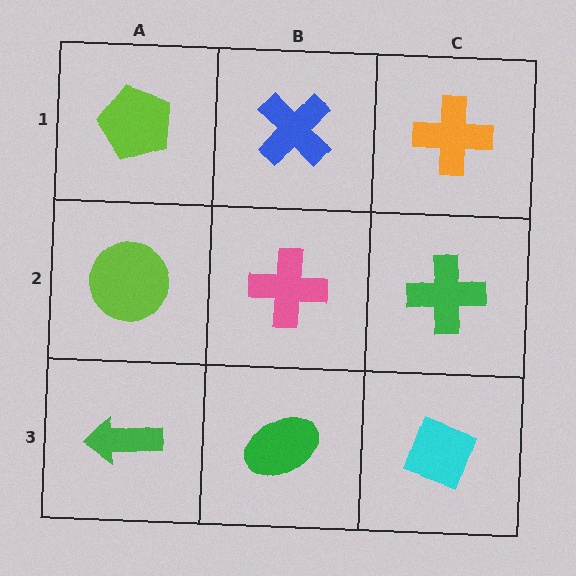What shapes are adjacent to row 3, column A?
A lime circle (row 2, column A), a green ellipse (row 3, column B).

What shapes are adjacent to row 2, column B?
A blue cross (row 1, column B), a green ellipse (row 3, column B), a lime circle (row 2, column A), a green cross (row 2, column C).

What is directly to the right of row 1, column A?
A blue cross.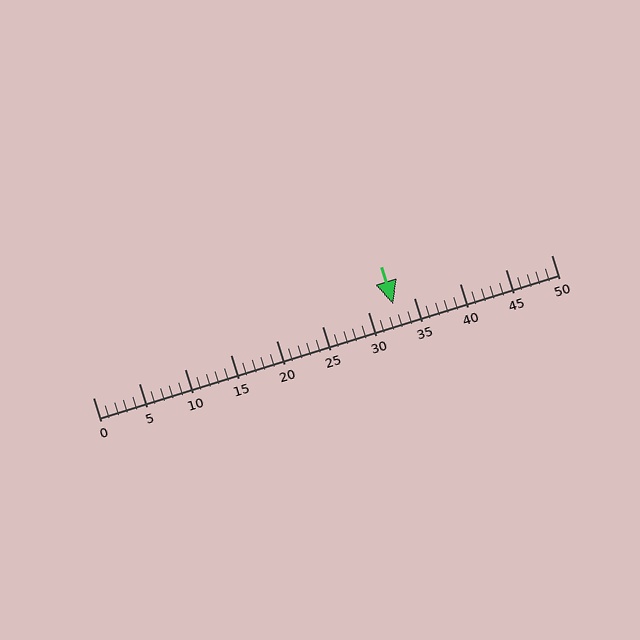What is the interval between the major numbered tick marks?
The major tick marks are spaced 5 units apart.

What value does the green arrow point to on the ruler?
The green arrow points to approximately 33.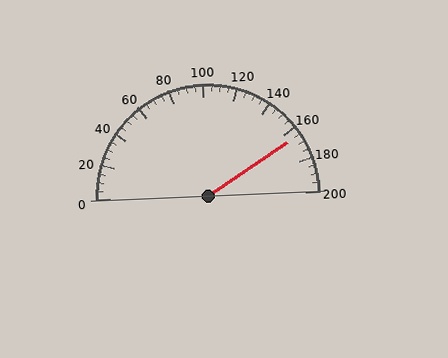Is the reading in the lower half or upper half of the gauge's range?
The reading is in the upper half of the range (0 to 200).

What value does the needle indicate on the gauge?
The needle indicates approximately 165.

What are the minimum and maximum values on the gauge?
The gauge ranges from 0 to 200.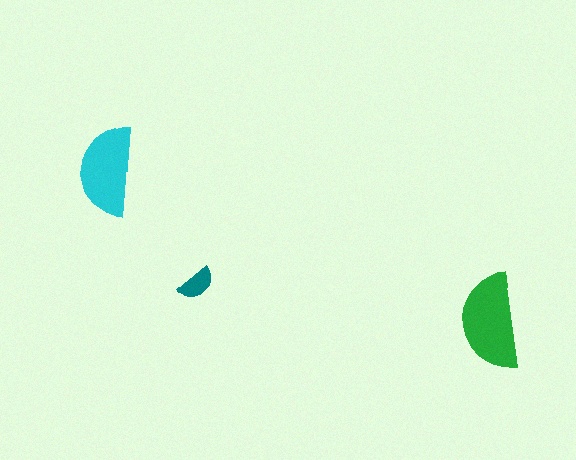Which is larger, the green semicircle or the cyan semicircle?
The green one.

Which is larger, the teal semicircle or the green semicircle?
The green one.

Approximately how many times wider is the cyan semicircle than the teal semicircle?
About 2.5 times wider.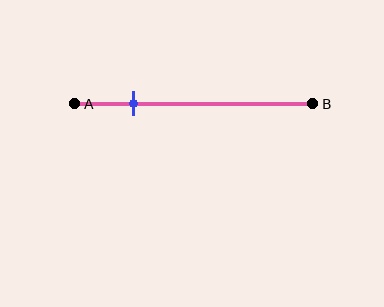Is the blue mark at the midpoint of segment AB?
No, the mark is at about 25% from A, not at the 50% midpoint.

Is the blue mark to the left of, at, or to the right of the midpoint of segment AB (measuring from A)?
The blue mark is to the left of the midpoint of segment AB.